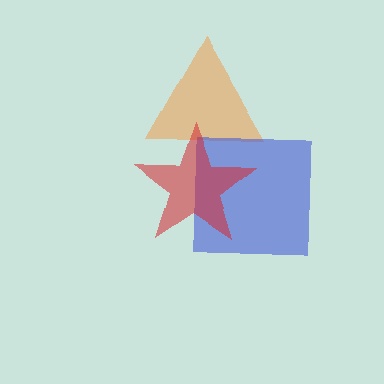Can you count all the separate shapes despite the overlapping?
Yes, there are 3 separate shapes.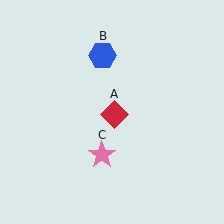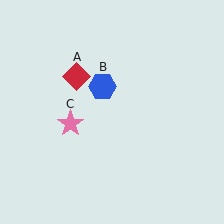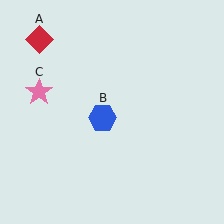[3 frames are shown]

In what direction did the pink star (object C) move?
The pink star (object C) moved up and to the left.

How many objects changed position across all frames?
3 objects changed position: red diamond (object A), blue hexagon (object B), pink star (object C).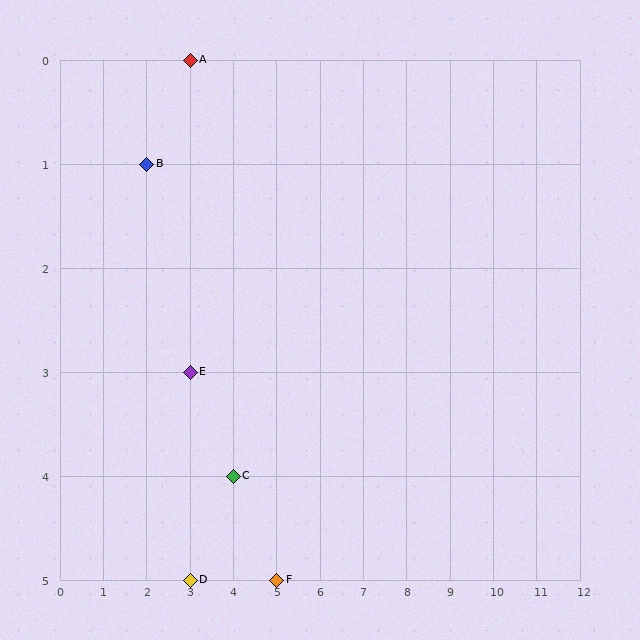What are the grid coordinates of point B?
Point B is at grid coordinates (2, 1).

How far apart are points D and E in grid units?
Points D and E are 2 rows apart.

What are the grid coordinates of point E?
Point E is at grid coordinates (3, 3).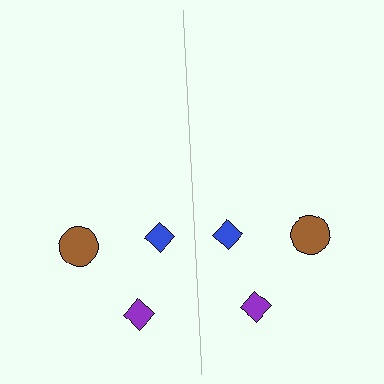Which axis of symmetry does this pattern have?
The pattern has a vertical axis of symmetry running through the center of the image.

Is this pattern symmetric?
Yes, this pattern has bilateral (reflection) symmetry.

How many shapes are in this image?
There are 6 shapes in this image.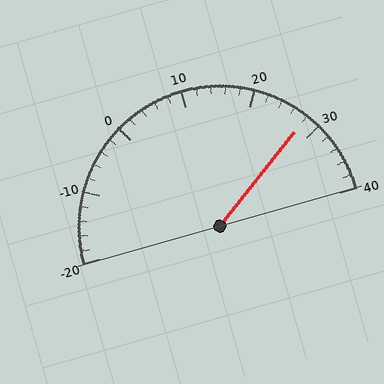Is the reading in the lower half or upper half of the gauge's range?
The reading is in the upper half of the range (-20 to 40).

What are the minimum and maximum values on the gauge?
The gauge ranges from -20 to 40.